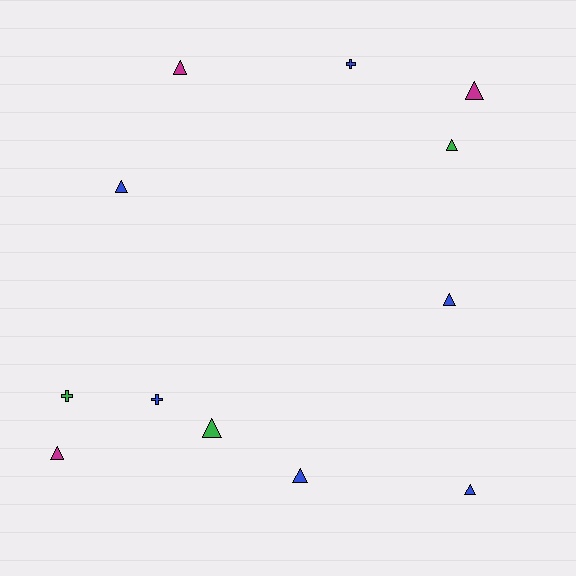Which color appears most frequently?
Blue, with 6 objects.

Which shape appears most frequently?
Triangle, with 9 objects.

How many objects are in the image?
There are 12 objects.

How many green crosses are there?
There is 1 green cross.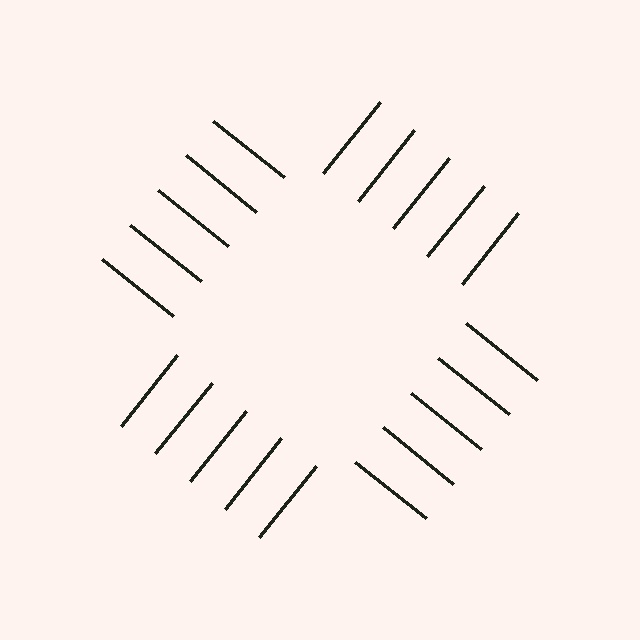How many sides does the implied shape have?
4 sides — the line-ends trace a square.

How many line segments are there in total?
20 — 5 along each of the 4 edges.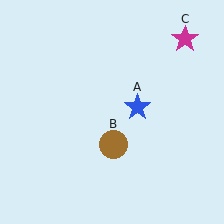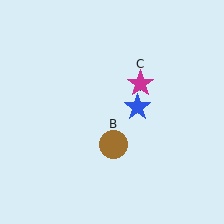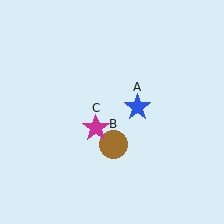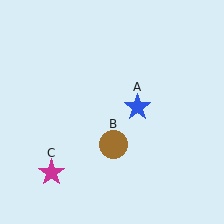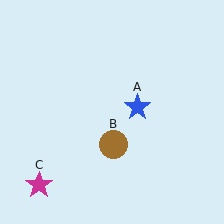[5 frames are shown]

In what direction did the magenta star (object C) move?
The magenta star (object C) moved down and to the left.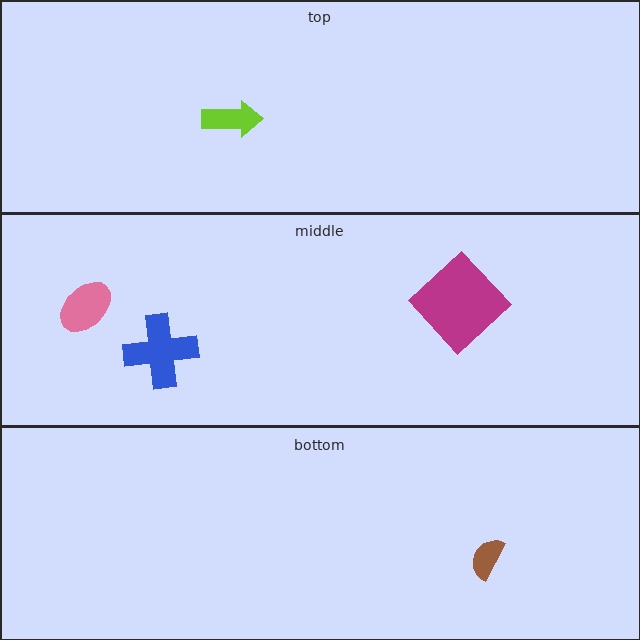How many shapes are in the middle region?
3.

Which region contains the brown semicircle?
The bottom region.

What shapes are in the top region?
The lime arrow.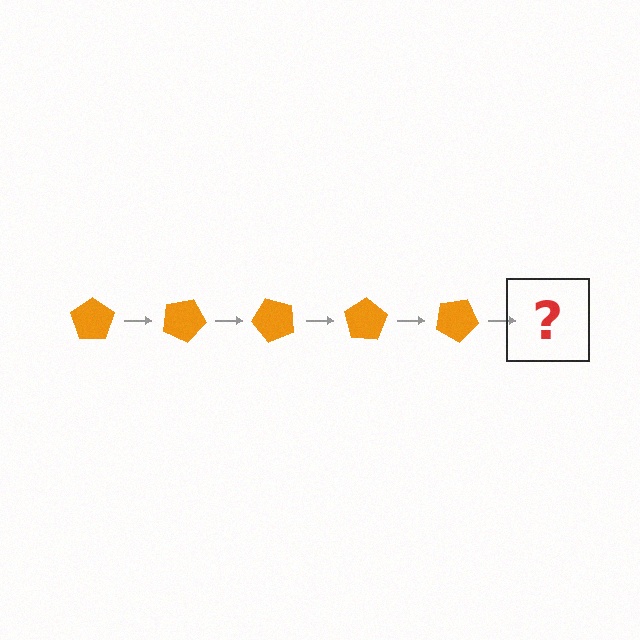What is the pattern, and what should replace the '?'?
The pattern is that the pentagon rotates 25 degrees each step. The '?' should be an orange pentagon rotated 125 degrees.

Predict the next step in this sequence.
The next step is an orange pentagon rotated 125 degrees.